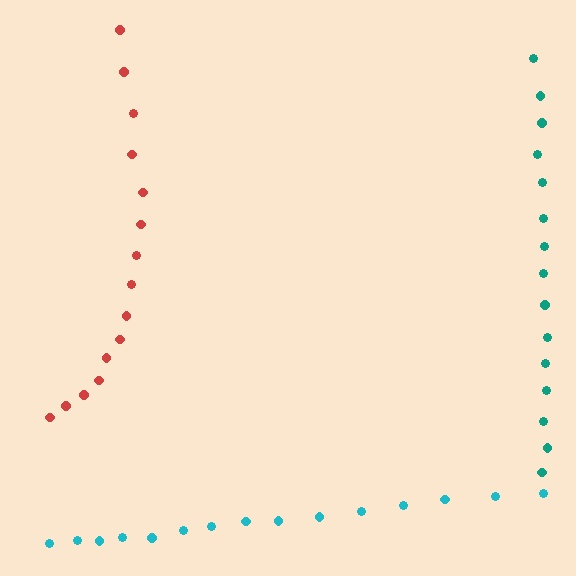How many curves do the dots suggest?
There are 3 distinct paths.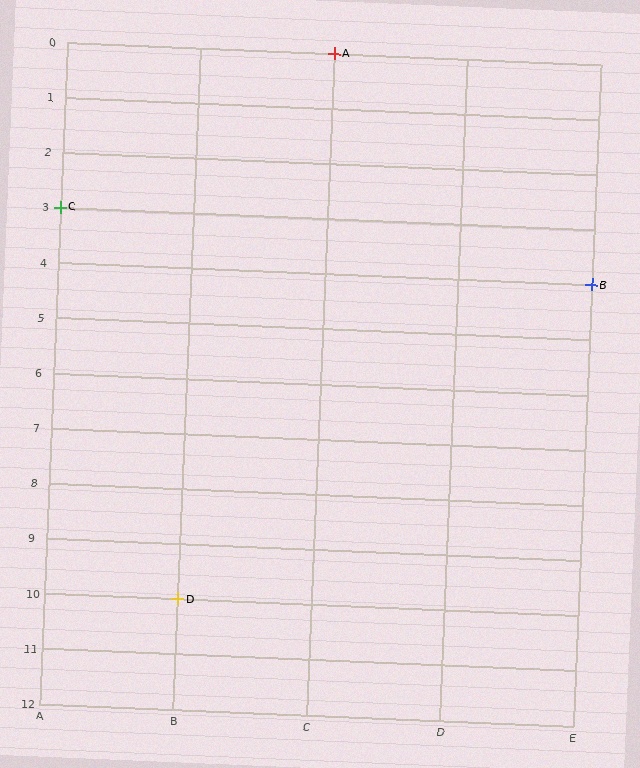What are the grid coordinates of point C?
Point C is at grid coordinates (A, 3).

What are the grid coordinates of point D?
Point D is at grid coordinates (B, 10).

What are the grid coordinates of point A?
Point A is at grid coordinates (C, 0).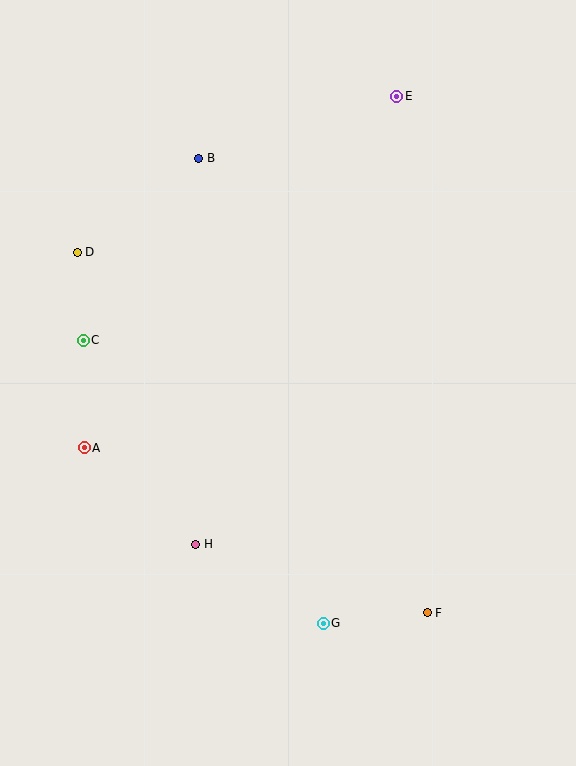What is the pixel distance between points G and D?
The distance between G and D is 445 pixels.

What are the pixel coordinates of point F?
Point F is at (427, 613).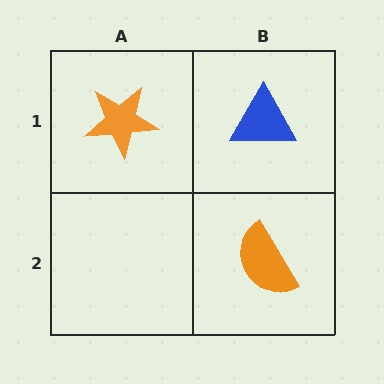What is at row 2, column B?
An orange semicircle.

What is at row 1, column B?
A blue triangle.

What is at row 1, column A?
An orange star.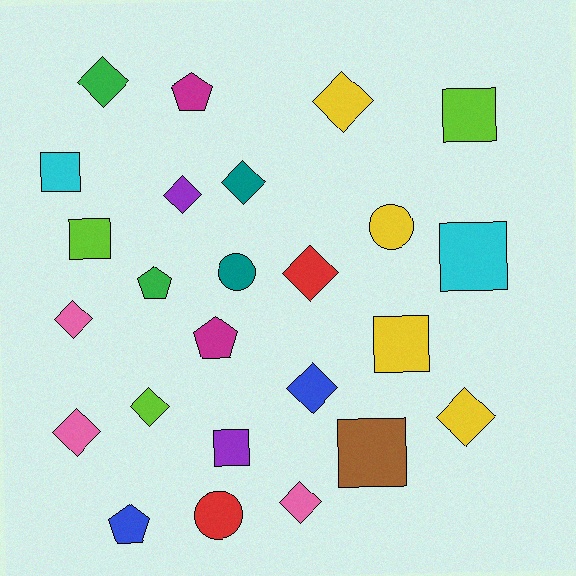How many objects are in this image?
There are 25 objects.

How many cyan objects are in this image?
There are 2 cyan objects.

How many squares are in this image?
There are 7 squares.